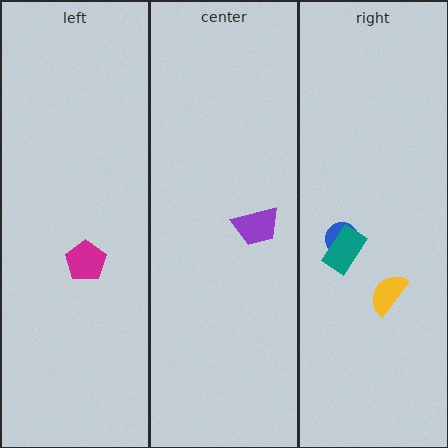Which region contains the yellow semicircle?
The right region.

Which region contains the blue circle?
The right region.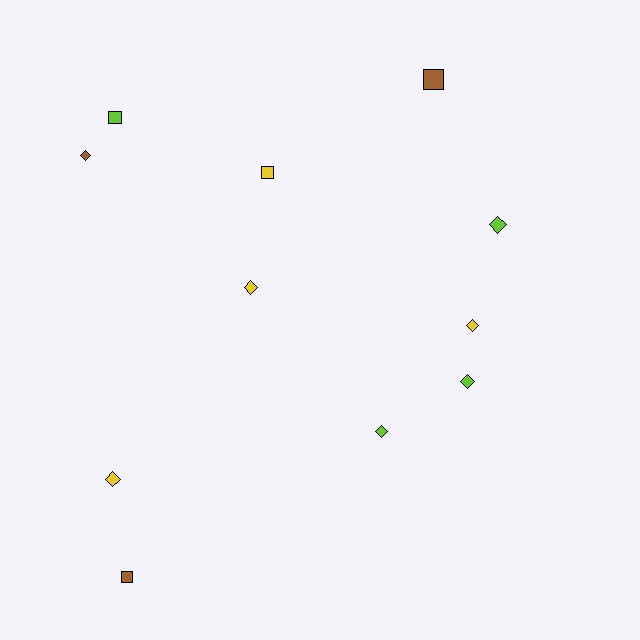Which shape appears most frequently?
Diamond, with 7 objects.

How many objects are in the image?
There are 11 objects.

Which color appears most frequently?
Yellow, with 4 objects.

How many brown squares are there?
There are 2 brown squares.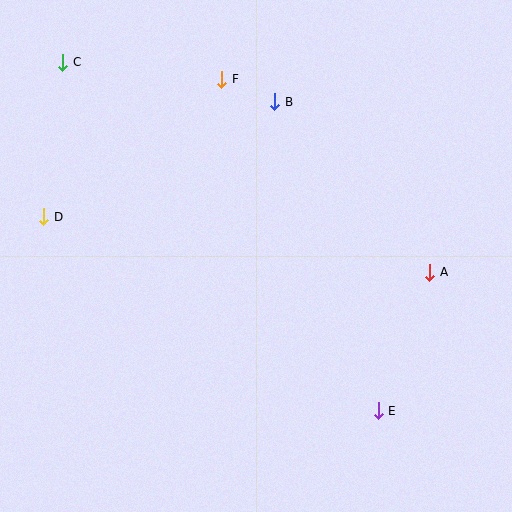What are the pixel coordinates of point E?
Point E is at (378, 411).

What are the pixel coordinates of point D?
Point D is at (44, 217).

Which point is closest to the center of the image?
Point B at (275, 102) is closest to the center.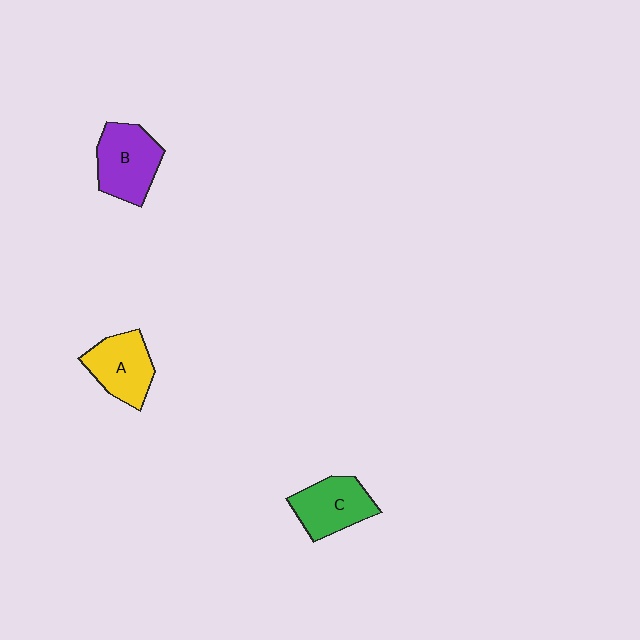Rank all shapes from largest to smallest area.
From largest to smallest: B (purple), C (green), A (yellow).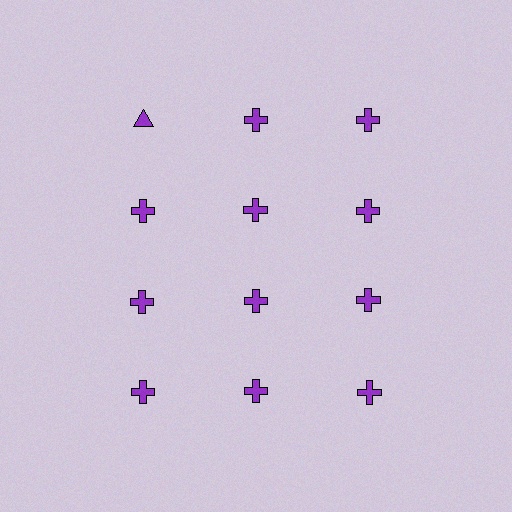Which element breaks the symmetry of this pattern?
The purple triangle in the top row, leftmost column breaks the symmetry. All other shapes are purple crosses.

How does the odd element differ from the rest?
It has a different shape: triangle instead of cross.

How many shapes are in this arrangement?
There are 12 shapes arranged in a grid pattern.